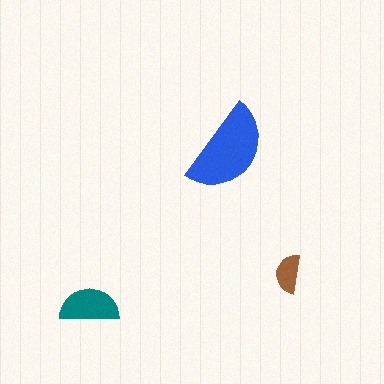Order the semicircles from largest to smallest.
the blue one, the teal one, the brown one.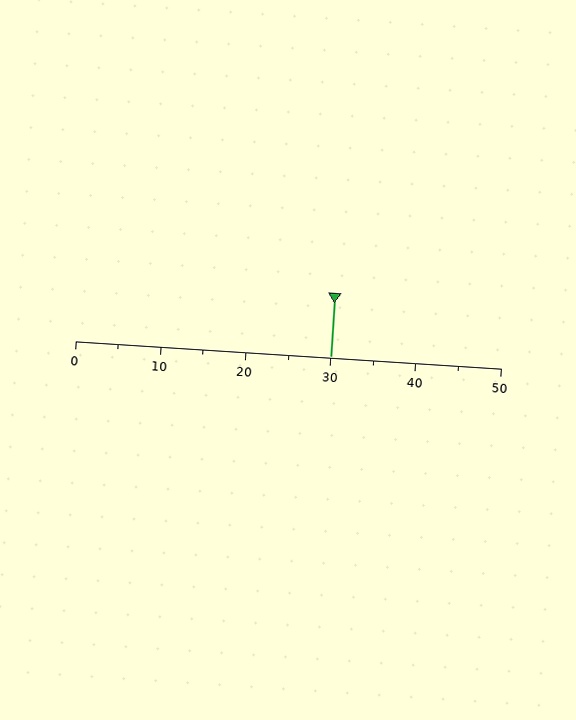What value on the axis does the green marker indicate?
The marker indicates approximately 30.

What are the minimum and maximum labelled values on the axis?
The axis runs from 0 to 50.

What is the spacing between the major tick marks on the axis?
The major ticks are spaced 10 apart.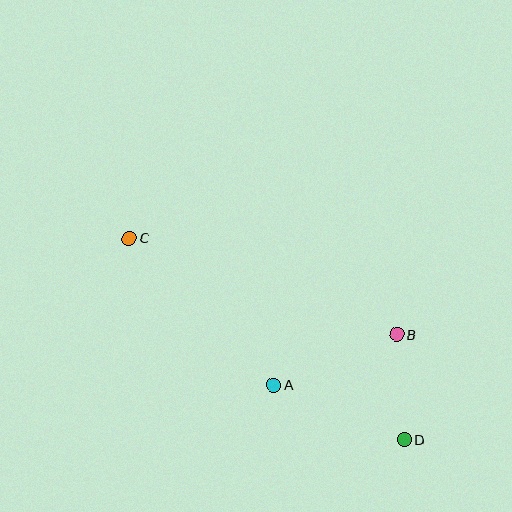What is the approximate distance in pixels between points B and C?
The distance between B and C is approximately 284 pixels.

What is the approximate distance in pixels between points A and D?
The distance between A and D is approximately 142 pixels.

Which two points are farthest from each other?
Points C and D are farthest from each other.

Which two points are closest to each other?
Points B and D are closest to each other.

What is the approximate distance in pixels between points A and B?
The distance between A and B is approximately 133 pixels.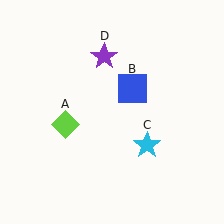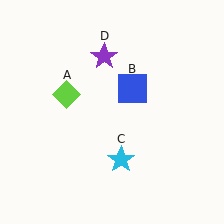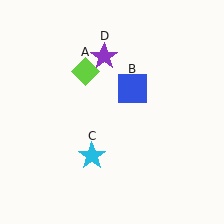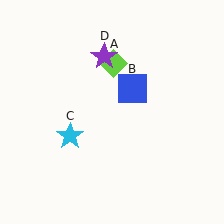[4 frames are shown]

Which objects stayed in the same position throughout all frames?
Blue square (object B) and purple star (object D) remained stationary.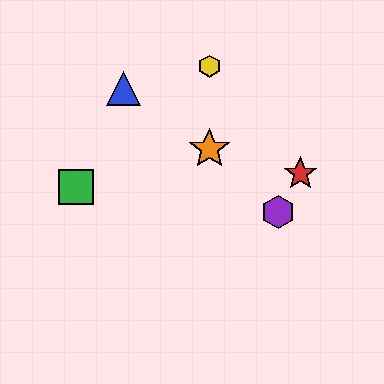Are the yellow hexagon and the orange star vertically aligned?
Yes, both are at x≈209.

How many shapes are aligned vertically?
2 shapes (the yellow hexagon, the orange star) are aligned vertically.